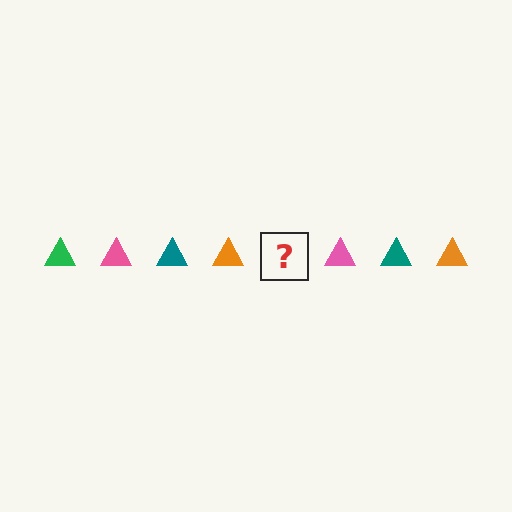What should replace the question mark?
The question mark should be replaced with a green triangle.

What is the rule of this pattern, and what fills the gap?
The rule is that the pattern cycles through green, pink, teal, orange triangles. The gap should be filled with a green triangle.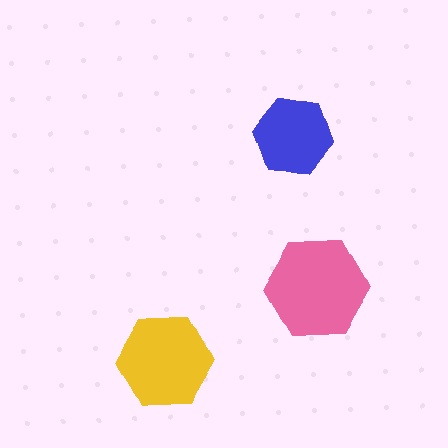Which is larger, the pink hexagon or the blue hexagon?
The pink one.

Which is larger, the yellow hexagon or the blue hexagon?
The yellow one.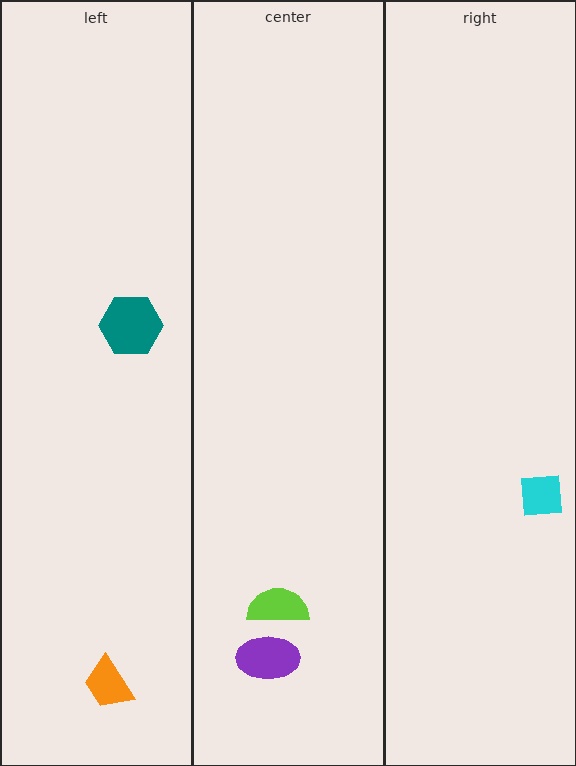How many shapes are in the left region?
2.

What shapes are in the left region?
The teal hexagon, the orange trapezoid.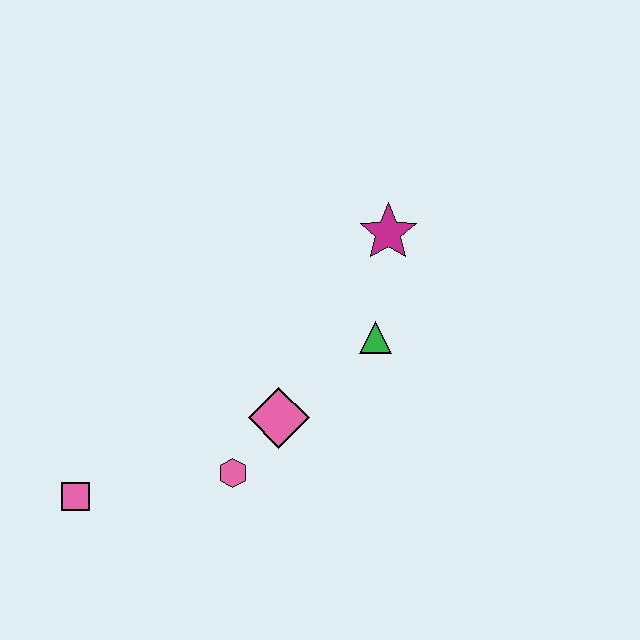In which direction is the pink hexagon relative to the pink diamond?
The pink hexagon is below the pink diamond.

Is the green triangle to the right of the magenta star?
No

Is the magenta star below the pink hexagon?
No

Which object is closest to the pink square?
The pink hexagon is closest to the pink square.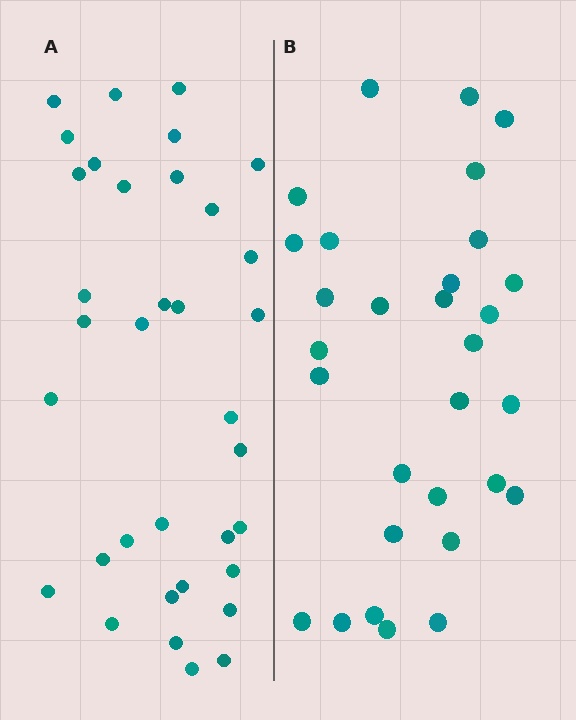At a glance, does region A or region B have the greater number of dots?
Region A (the left region) has more dots.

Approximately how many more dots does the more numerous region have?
Region A has about 5 more dots than region B.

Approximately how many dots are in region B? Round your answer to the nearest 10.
About 30 dots.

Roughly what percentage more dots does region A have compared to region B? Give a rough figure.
About 15% more.